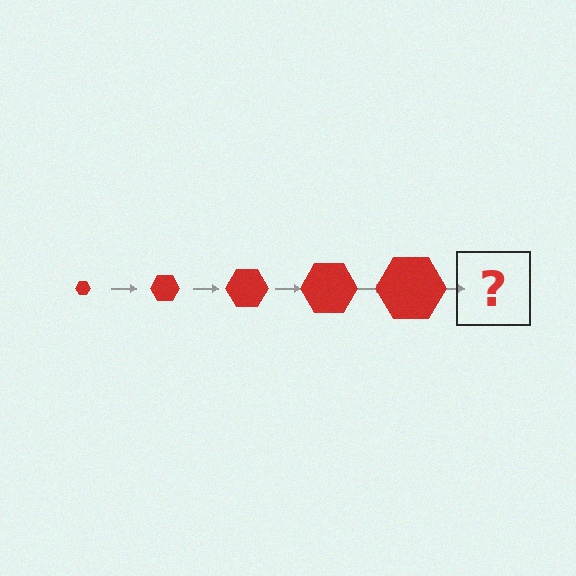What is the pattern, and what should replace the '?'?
The pattern is that the hexagon gets progressively larger each step. The '?' should be a red hexagon, larger than the previous one.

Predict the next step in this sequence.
The next step is a red hexagon, larger than the previous one.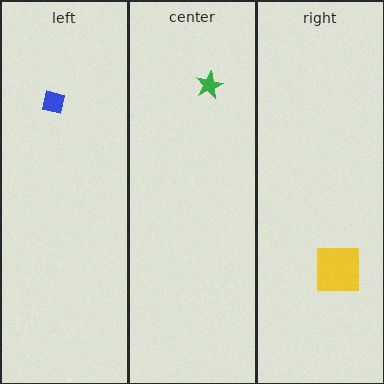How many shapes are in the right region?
1.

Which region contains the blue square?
The left region.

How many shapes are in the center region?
1.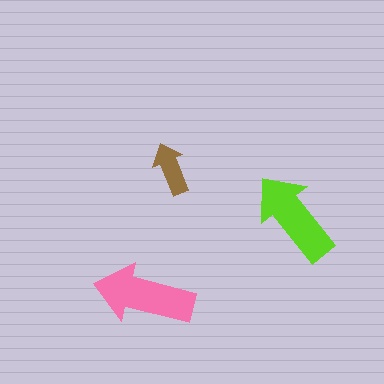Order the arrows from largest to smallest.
the pink one, the lime one, the brown one.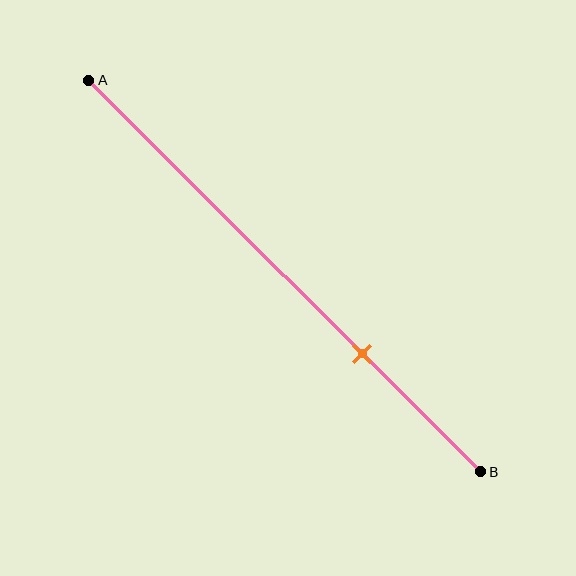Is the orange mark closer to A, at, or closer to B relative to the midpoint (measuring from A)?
The orange mark is closer to point B than the midpoint of segment AB.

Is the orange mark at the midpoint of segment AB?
No, the mark is at about 70% from A, not at the 50% midpoint.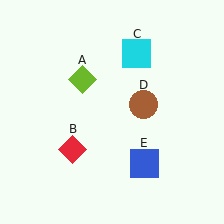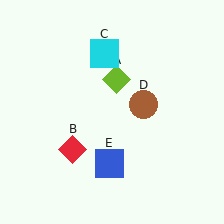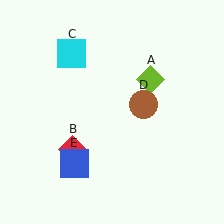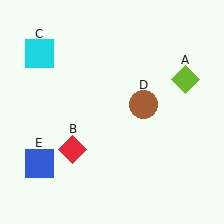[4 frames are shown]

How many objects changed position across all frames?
3 objects changed position: lime diamond (object A), cyan square (object C), blue square (object E).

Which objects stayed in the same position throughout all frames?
Red diamond (object B) and brown circle (object D) remained stationary.